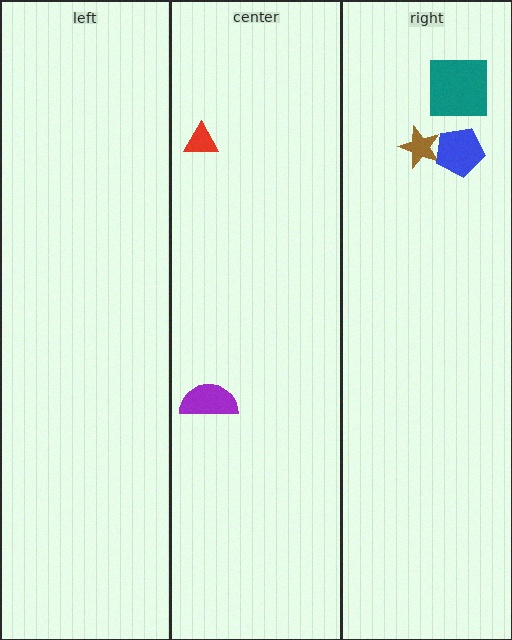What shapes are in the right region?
The brown star, the blue pentagon, the teal square.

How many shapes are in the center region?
2.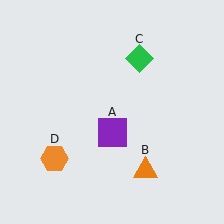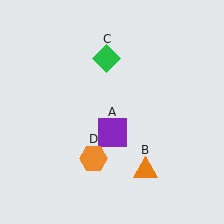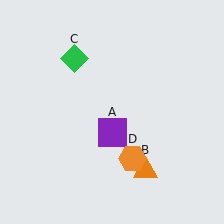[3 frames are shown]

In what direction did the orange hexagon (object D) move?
The orange hexagon (object D) moved right.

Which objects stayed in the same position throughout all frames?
Purple square (object A) and orange triangle (object B) remained stationary.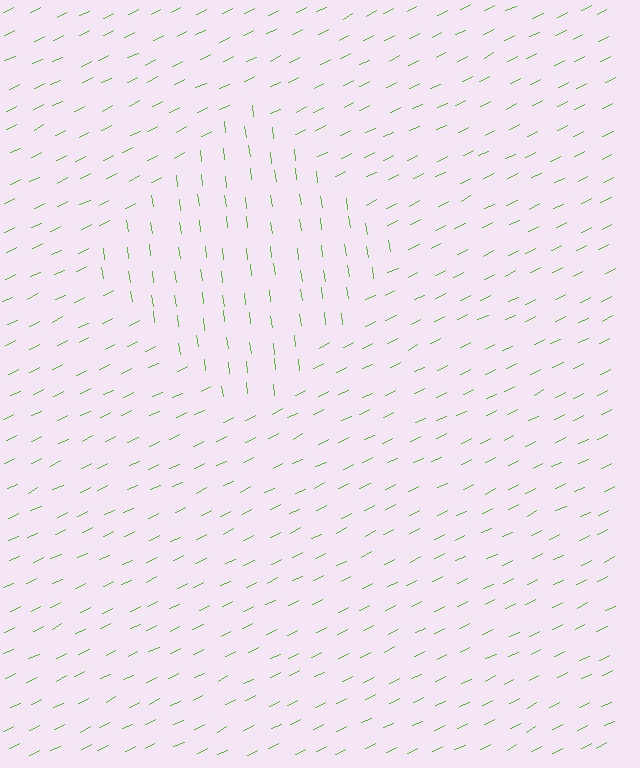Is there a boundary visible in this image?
Yes, there is a texture boundary formed by a change in line orientation.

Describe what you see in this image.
The image is filled with small lime line segments. A diamond region in the image has lines oriented differently from the surrounding lines, creating a visible texture boundary.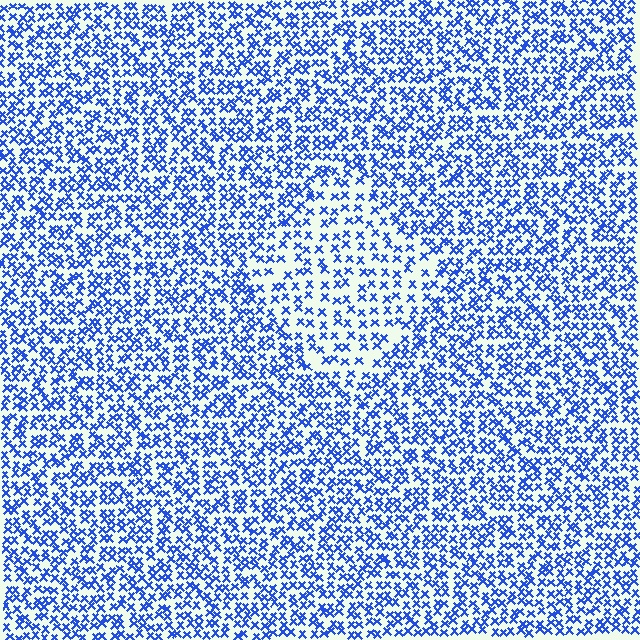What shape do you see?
I see a diamond.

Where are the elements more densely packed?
The elements are more densely packed outside the diamond boundary.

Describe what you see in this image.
The image contains small blue elements arranged at two different densities. A diamond-shaped region is visible where the elements are less densely packed than the surrounding area.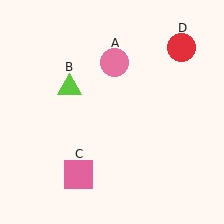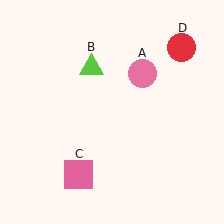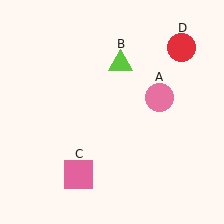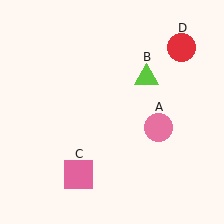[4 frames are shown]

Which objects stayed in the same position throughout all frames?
Pink square (object C) and red circle (object D) remained stationary.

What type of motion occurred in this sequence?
The pink circle (object A), lime triangle (object B) rotated clockwise around the center of the scene.